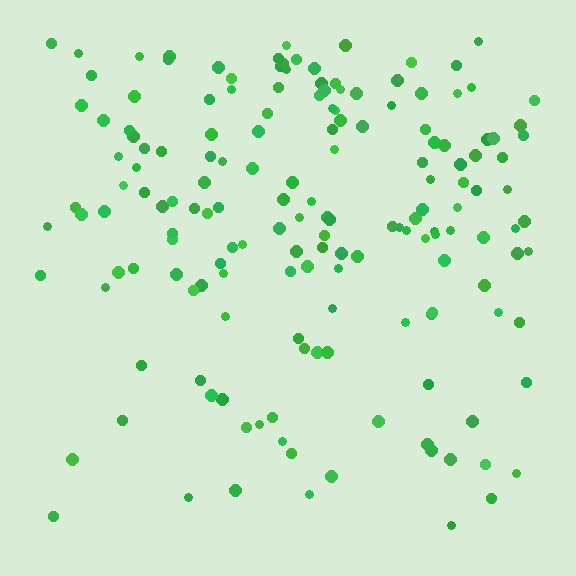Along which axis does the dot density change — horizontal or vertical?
Vertical.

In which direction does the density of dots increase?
From bottom to top, with the top side densest.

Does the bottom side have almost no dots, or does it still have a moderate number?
Still a moderate number, just noticeably fewer than the top.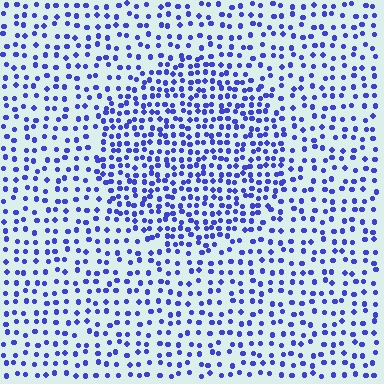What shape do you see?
I see a circle.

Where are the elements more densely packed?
The elements are more densely packed inside the circle boundary.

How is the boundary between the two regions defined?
The boundary is defined by a change in element density (approximately 1.8x ratio). All elements are the same color, size, and shape.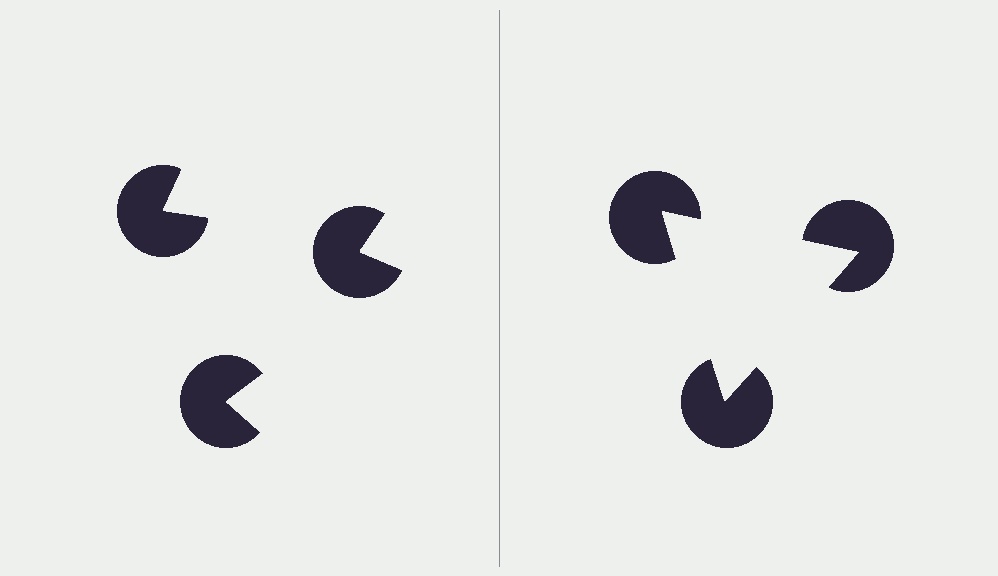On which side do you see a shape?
An illusory triangle appears on the right side. On the left side the wedge cuts are rotated, so no coherent shape forms.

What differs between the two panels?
The pac-man discs are positioned identically on both sides; only the wedge orientations differ. On the right they align to a triangle; on the left they are misaligned.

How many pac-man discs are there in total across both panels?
6 — 3 on each side.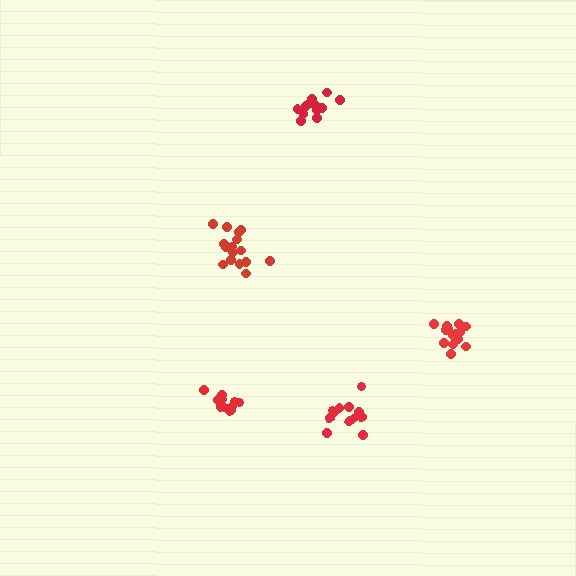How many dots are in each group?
Group 1: 11 dots, Group 2: 16 dots, Group 3: 13 dots, Group 4: 16 dots, Group 5: 12 dots (68 total).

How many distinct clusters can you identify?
There are 5 distinct clusters.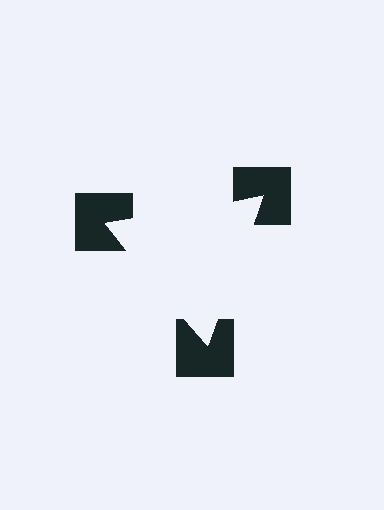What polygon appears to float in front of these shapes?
An illusory triangle — its edges are inferred from the aligned wedge cuts in the notched squares, not physically drawn.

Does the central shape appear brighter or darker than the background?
It typically appears slightly brighter than the background, even though no actual brightness change is drawn.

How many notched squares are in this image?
There are 3 — one at each vertex of the illusory triangle.